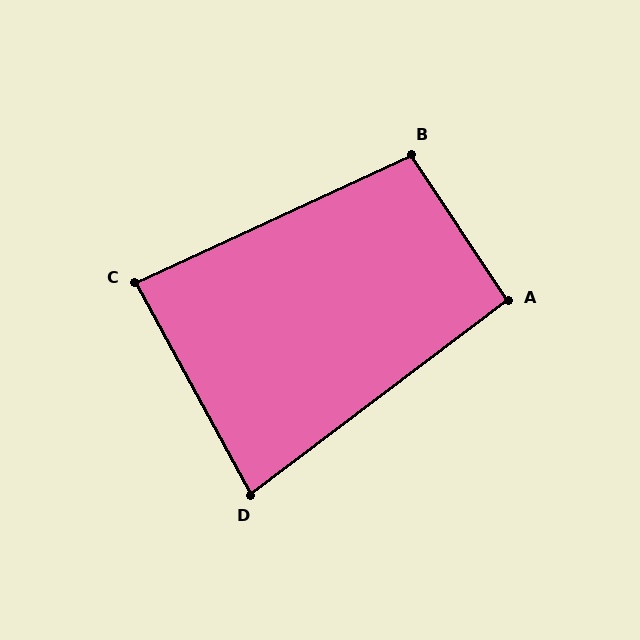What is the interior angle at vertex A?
Approximately 94 degrees (approximately right).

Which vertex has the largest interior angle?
B, at approximately 99 degrees.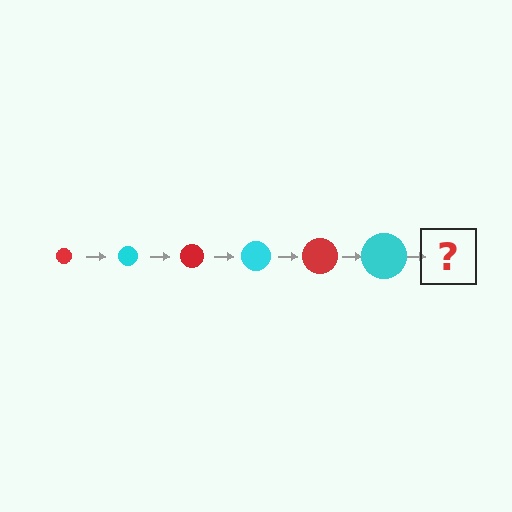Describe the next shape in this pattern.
It should be a red circle, larger than the previous one.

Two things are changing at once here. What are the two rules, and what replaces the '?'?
The two rules are that the circle grows larger each step and the color cycles through red and cyan. The '?' should be a red circle, larger than the previous one.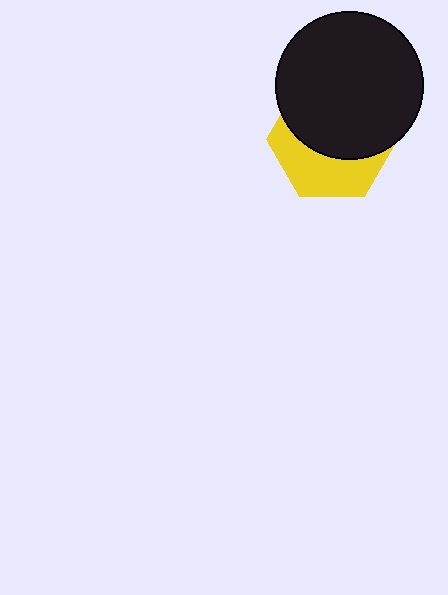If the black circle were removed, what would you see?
You would see the complete yellow hexagon.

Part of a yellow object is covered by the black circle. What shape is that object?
It is a hexagon.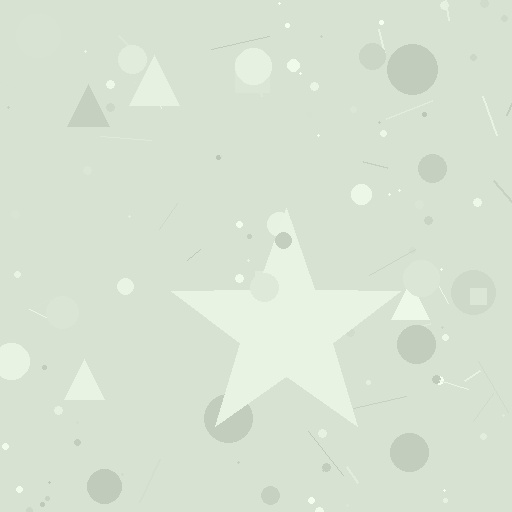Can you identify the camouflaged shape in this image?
The camouflaged shape is a star.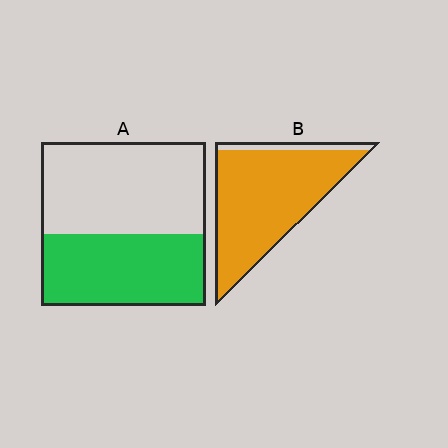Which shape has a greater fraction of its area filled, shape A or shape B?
Shape B.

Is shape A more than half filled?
No.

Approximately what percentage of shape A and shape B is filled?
A is approximately 45% and B is approximately 90%.